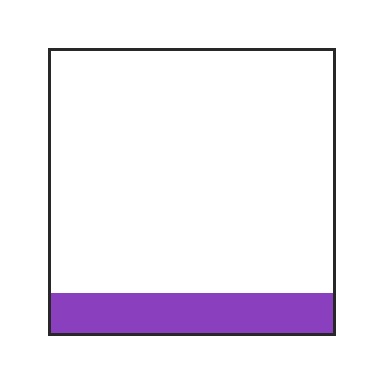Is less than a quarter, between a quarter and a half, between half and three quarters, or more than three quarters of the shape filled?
Less than a quarter.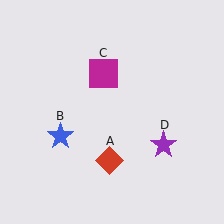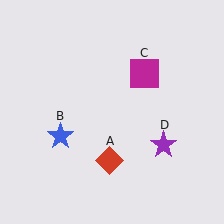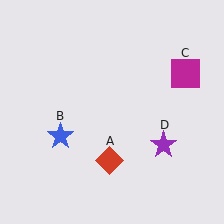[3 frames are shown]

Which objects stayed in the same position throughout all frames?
Red diamond (object A) and blue star (object B) and purple star (object D) remained stationary.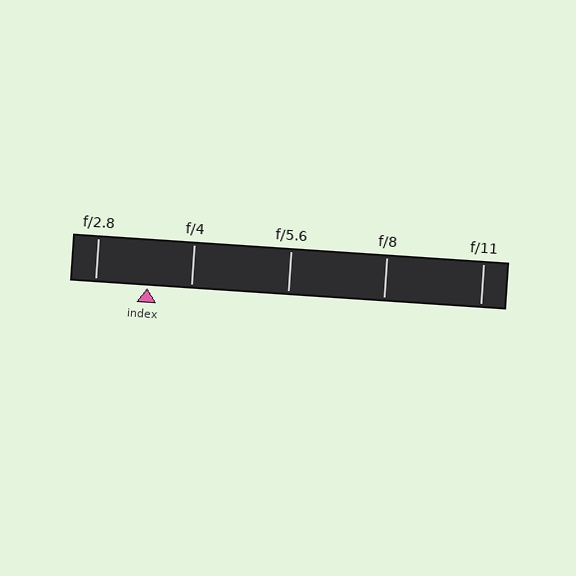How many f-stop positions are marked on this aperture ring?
There are 5 f-stop positions marked.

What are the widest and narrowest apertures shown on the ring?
The widest aperture shown is f/2.8 and the narrowest is f/11.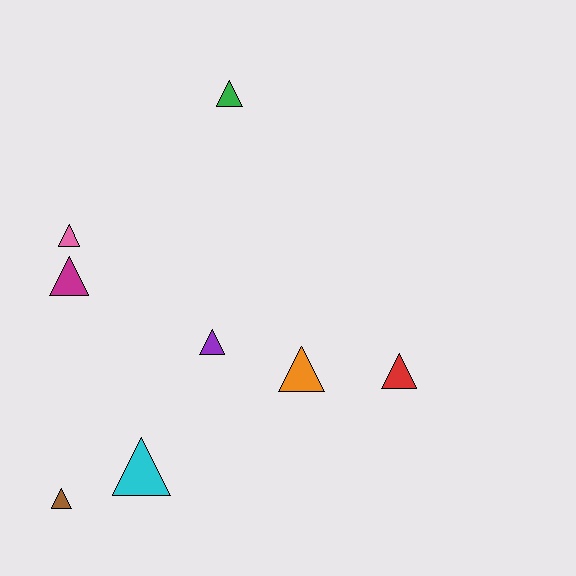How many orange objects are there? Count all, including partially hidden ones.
There is 1 orange object.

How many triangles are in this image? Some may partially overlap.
There are 8 triangles.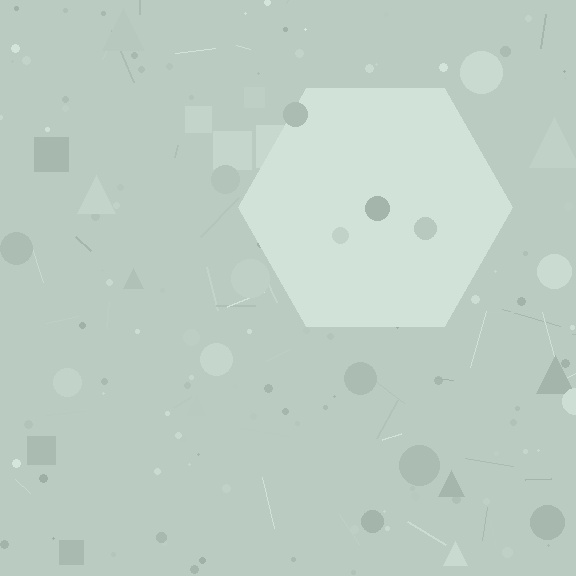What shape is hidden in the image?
A hexagon is hidden in the image.